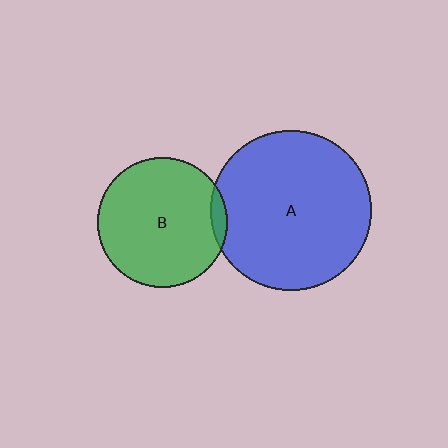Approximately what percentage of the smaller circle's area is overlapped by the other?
Approximately 5%.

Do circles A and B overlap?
Yes.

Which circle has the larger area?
Circle A (blue).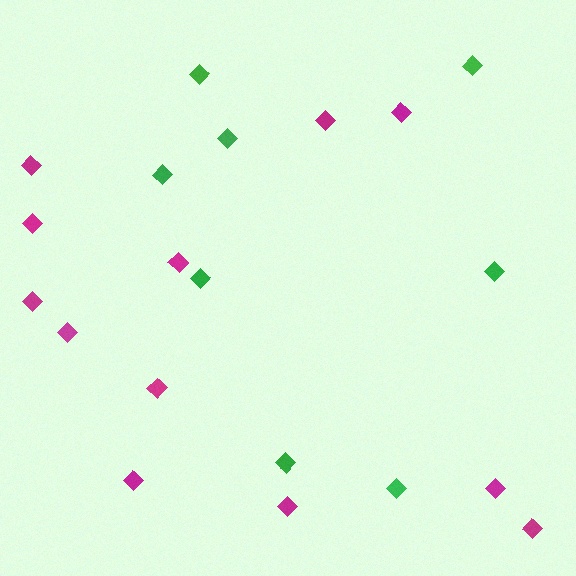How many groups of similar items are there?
There are 2 groups: one group of green diamonds (8) and one group of magenta diamonds (12).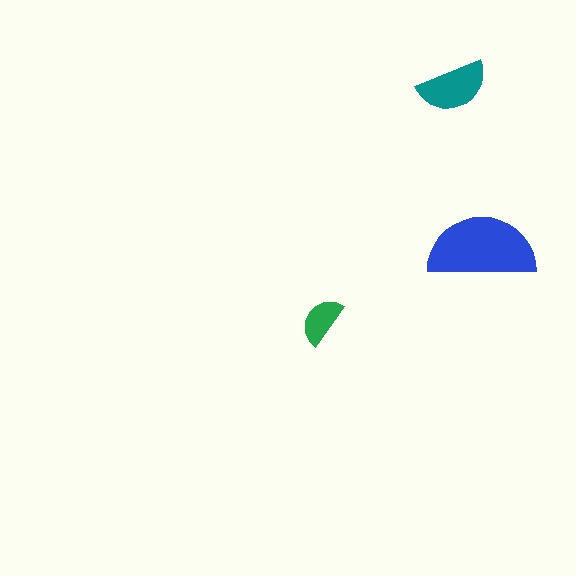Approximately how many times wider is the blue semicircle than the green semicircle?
About 2 times wider.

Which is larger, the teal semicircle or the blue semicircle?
The blue one.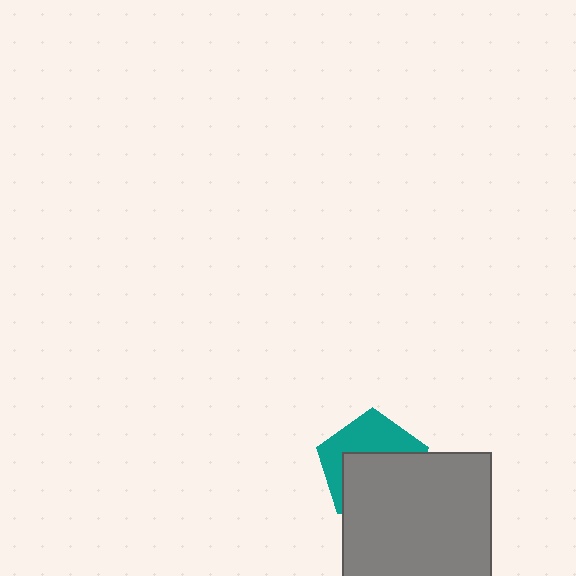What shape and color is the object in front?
The object in front is a gray rectangle.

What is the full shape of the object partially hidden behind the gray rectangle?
The partially hidden object is a teal pentagon.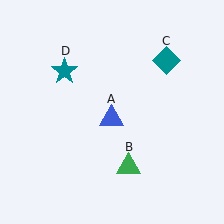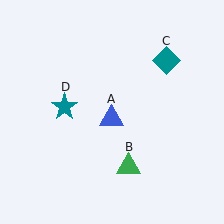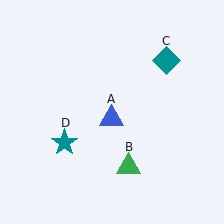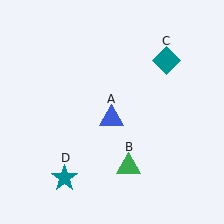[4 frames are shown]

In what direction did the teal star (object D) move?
The teal star (object D) moved down.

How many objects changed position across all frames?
1 object changed position: teal star (object D).